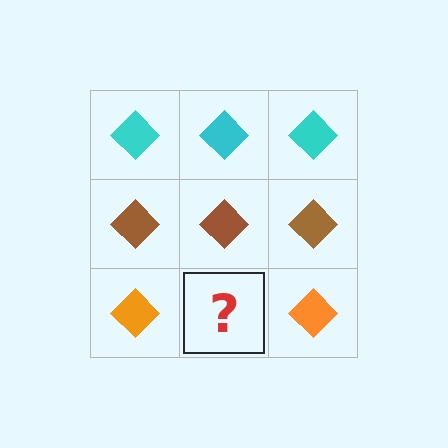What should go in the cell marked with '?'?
The missing cell should contain an orange diamond.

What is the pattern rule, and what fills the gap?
The rule is that each row has a consistent color. The gap should be filled with an orange diamond.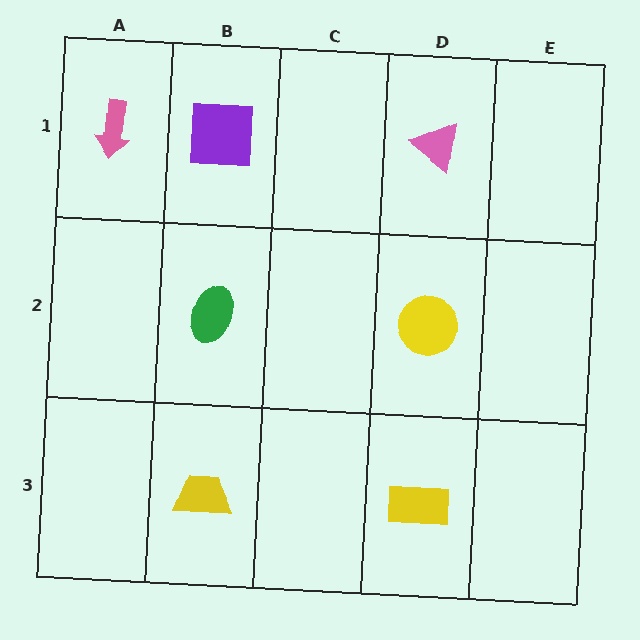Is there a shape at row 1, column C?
No, that cell is empty.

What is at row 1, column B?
A purple square.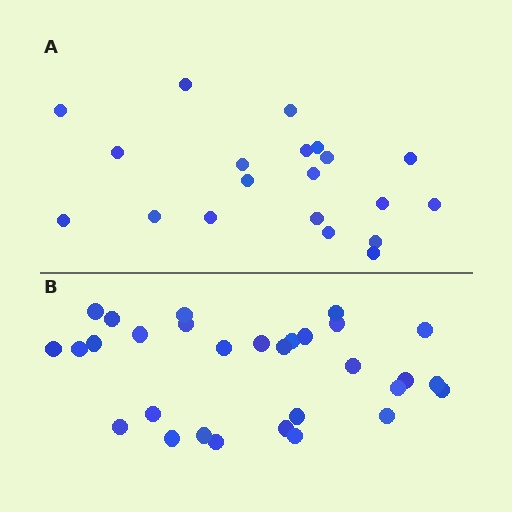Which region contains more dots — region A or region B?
Region B (the bottom region) has more dots.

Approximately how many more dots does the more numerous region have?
Region B has roughly 10 or so more dots than region A.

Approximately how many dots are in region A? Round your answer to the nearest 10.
About 20 dots.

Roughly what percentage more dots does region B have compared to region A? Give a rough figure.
About 50% more.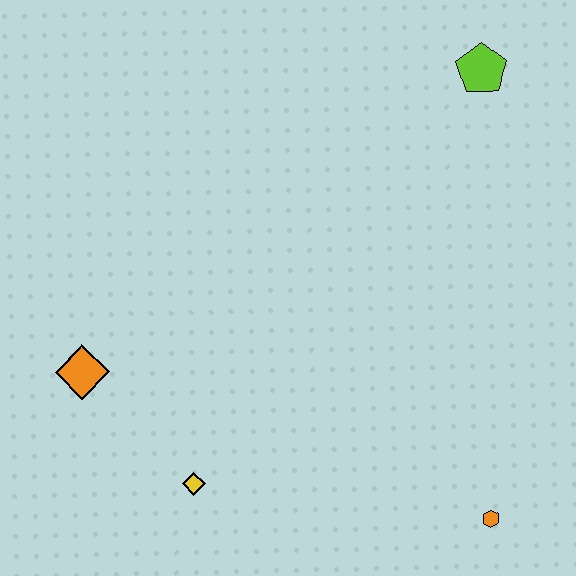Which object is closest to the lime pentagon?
The orange hexagon is closest to the lime pentagon.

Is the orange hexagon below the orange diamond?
Yes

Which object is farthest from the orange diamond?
The lime pentagon is farthest from the orange diamond.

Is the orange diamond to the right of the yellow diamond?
No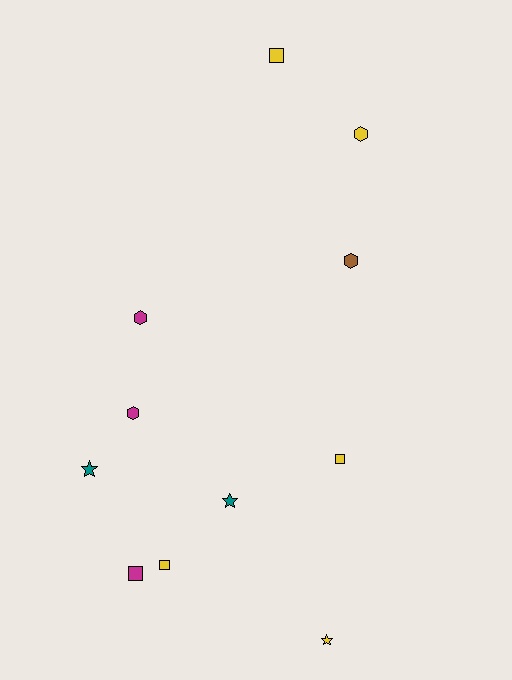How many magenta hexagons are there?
There are 2 magenta hexagons.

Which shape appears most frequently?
Square, with 4 objects.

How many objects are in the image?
There are 11 objects.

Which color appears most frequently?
Yellow, with 5 objects.